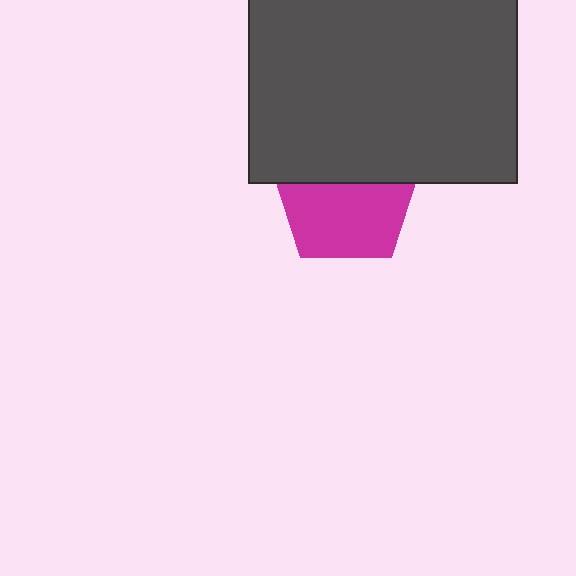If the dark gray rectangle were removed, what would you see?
You would see the complete magenta pentagon.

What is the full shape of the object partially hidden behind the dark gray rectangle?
The partially hidden object is a magenta pentagon.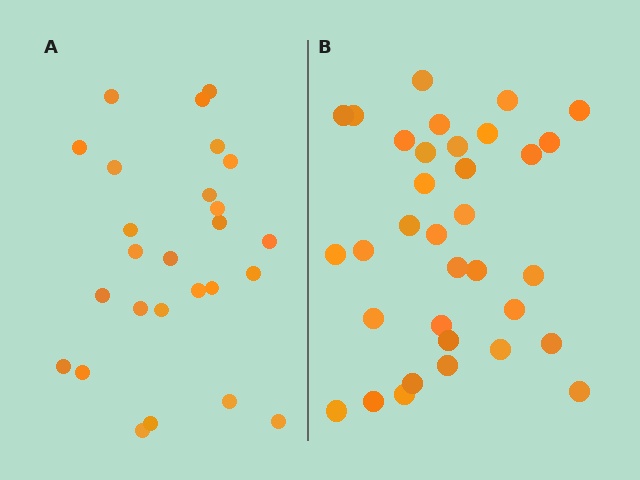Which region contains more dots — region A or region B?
Region B (the right region) has more dots.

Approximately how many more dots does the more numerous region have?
Region B has roughly 8 or so more dots than region A.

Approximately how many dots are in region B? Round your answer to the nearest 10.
About 30 dots. (The exact count is 34, which rounds to 30.)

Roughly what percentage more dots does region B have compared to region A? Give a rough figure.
About 30% more.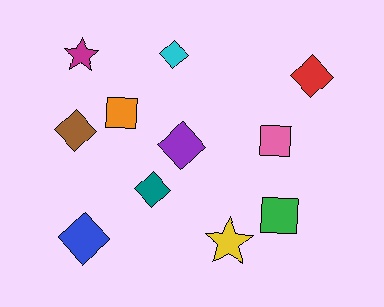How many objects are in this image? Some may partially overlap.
There are 11 objects.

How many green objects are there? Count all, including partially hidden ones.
There is 1 green object.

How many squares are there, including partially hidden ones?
There are 3 squares.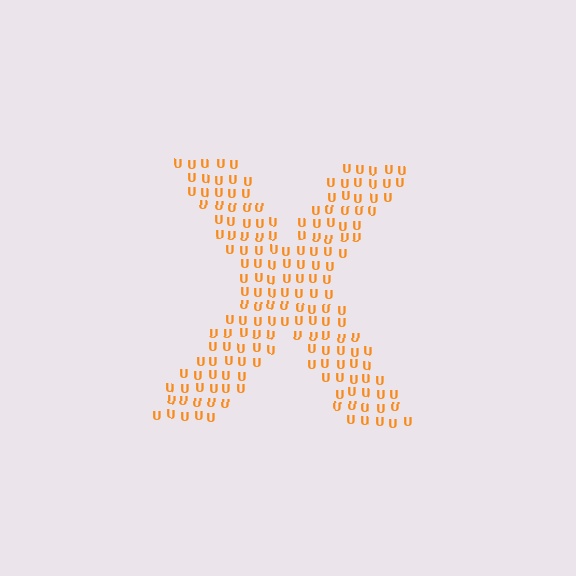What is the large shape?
The large shape is the letter X.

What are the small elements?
The small elements are letter U's.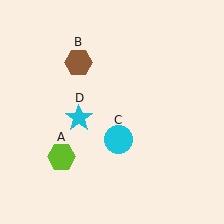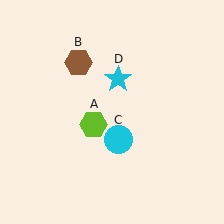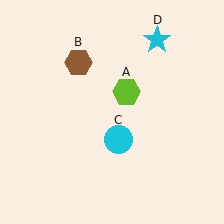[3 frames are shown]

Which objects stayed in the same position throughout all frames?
Brown hexagon (object B) and cyan circle (object C) remained stationary.